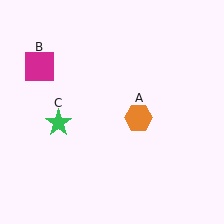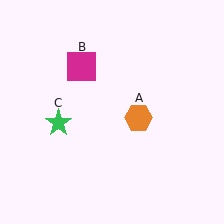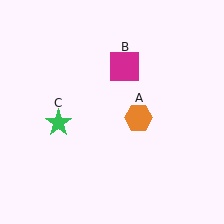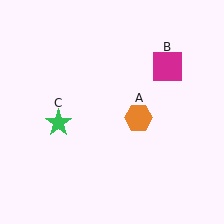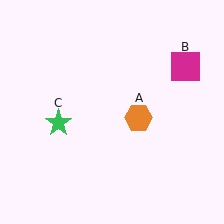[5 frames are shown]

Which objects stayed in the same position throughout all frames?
Orange hexagon (object A) and green star (object C) remained stationary.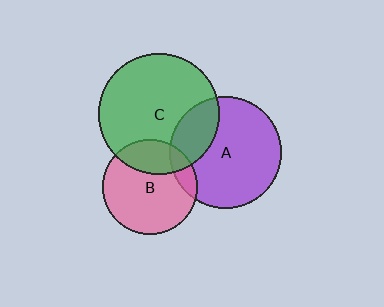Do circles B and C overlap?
Yes.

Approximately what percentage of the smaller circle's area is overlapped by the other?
Approximately 25%.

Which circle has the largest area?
Circle C (green).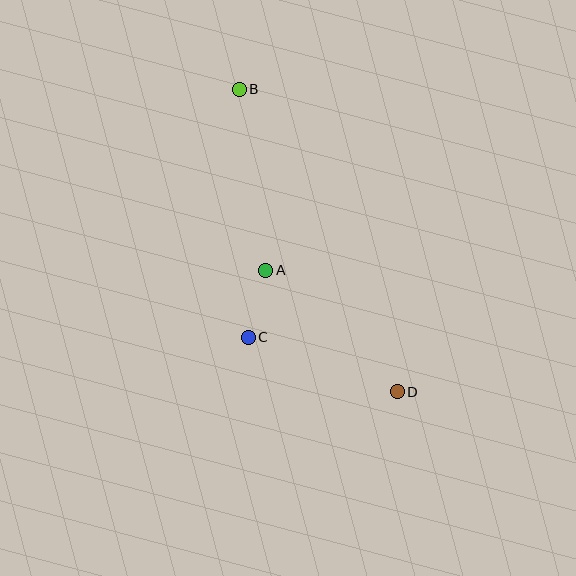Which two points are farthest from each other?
Points B and D are farthest from each other.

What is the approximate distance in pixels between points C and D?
The distance between C and D is approximately 159 pixels.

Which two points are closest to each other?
Points A and C are closest to each other.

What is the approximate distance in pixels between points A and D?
The distance between A and D is approximately 179 pixels.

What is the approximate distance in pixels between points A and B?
The distance between A and B is approximately 183 pixels.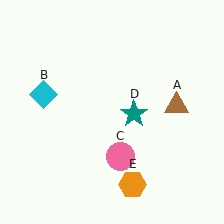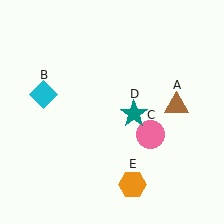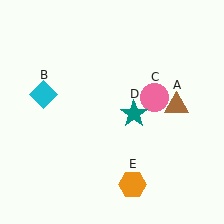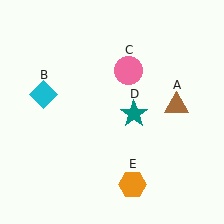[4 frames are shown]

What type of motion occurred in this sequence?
The pink circle (object C) rotated counterclockwise around the center of the scene.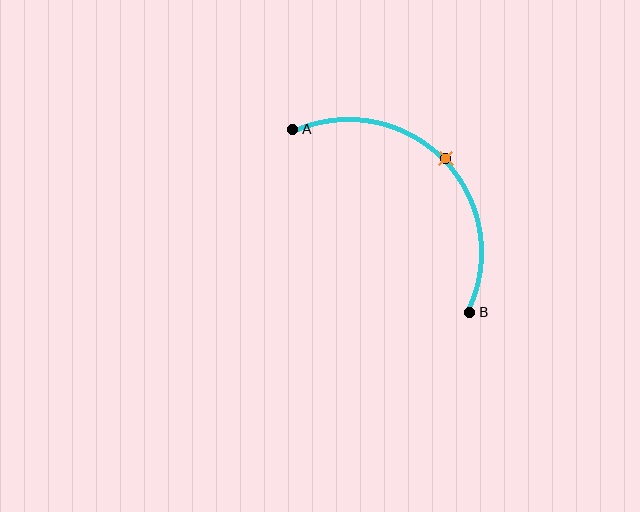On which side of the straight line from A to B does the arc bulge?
The arc bulges above and to the right of the straight line connecting A and B.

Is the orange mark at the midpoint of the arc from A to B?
Yes. The orange mark lies on the arc at equal arc-length from both A and B — it is the arc midpoint.